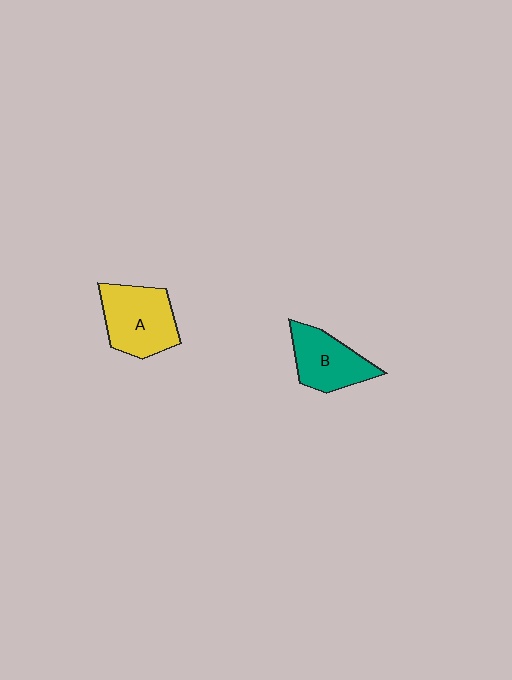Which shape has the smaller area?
Shape B (teal).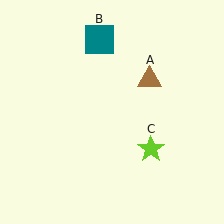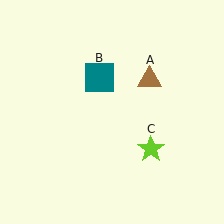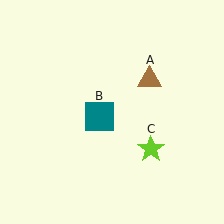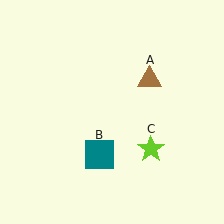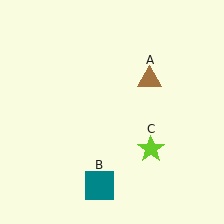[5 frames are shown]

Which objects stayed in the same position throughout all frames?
Brown triangle (object A) and lime star (object C) remained stationary.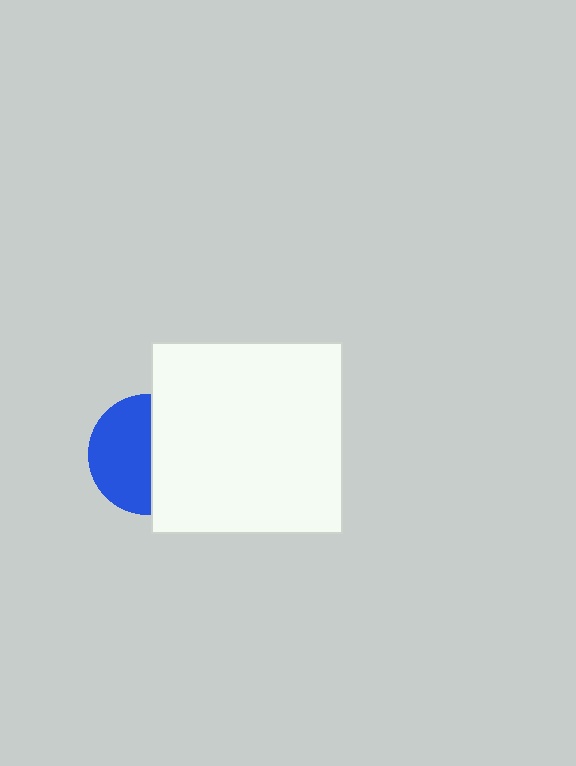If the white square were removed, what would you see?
You would see the complete blue circle.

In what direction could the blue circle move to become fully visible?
The blue circle could move left. That would shift it out from behind the white square entirely.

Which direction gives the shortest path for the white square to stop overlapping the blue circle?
Moving right gives the shortest separation.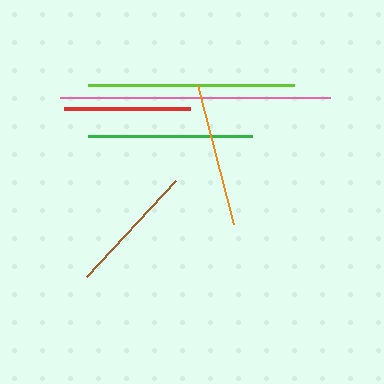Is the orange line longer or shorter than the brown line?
The orange line is longer than the brown line.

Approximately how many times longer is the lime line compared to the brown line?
The lime line is approximately 1.6 times the length of the brown line.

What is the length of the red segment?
The red segment is approximately 125 pixels long.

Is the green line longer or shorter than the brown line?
The green line is longer than the brown line.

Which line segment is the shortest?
The red line is the shortest at approximately 125 pixels.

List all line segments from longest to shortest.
From longest to shortest: pink, lime, green, orange, brown, red.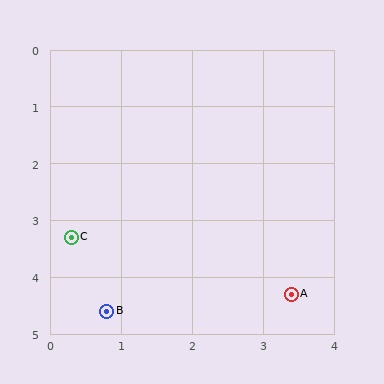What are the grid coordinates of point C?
Point C is at approximately (0.3, 3.3).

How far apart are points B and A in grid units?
Points B and A are about 2.6 grid units apart.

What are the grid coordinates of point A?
Point A is at approximately (3.4, 4.3).